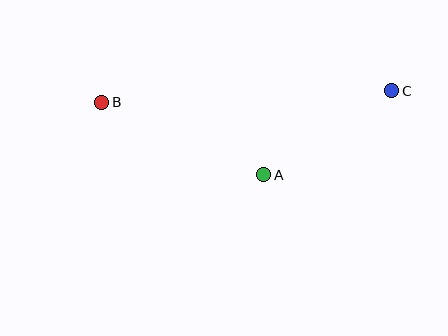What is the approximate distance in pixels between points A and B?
The distance between A and B is approximately 177 pixels.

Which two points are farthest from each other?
Points B and C are farthest from each other.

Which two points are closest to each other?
Points A and C are closest to each other.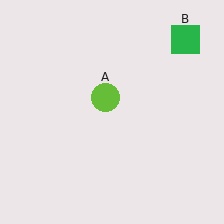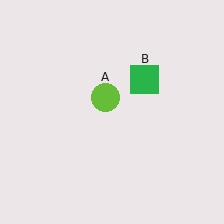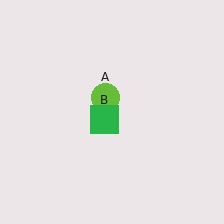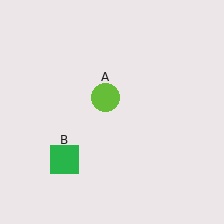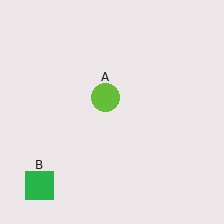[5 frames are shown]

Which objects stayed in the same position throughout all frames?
Lime circle (object A) remained stationary.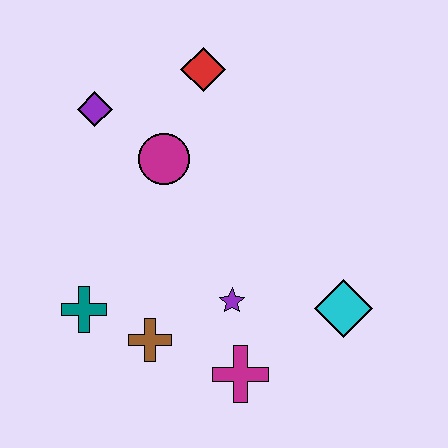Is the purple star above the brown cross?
Yes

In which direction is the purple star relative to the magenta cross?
The purple star is above the magenta cross.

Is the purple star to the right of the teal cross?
Yes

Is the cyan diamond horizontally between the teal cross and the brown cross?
No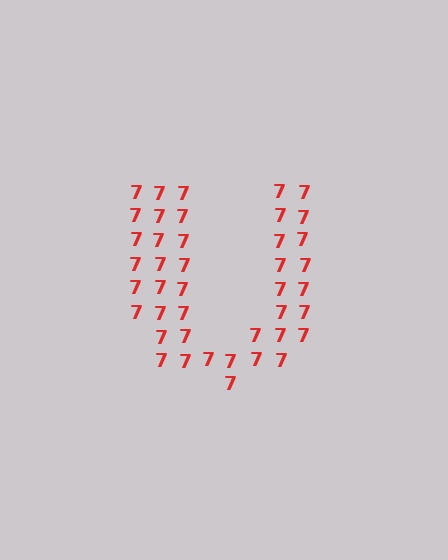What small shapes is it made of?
It is made of small digit 7's.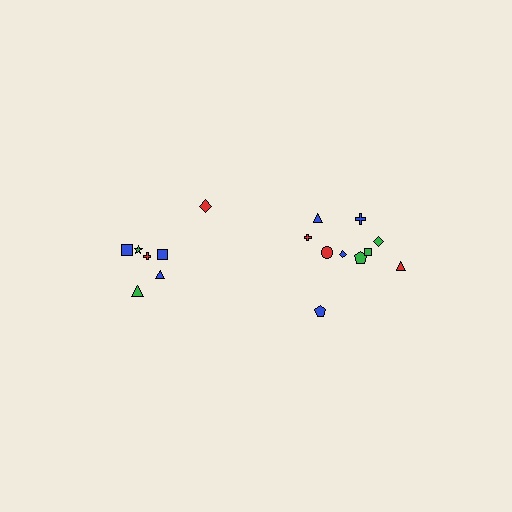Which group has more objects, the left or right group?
The right group.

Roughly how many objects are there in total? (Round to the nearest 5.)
Roughly 15 objects in total.